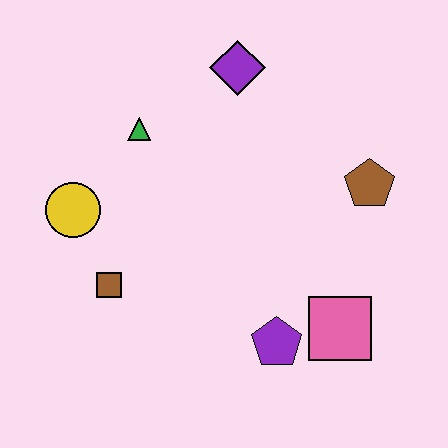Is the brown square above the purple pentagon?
Yes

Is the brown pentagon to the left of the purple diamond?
No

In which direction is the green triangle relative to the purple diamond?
The green triangle is to the left of the purple diamond.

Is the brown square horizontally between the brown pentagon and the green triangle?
No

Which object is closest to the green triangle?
The yellow circle is closest to the green triangle.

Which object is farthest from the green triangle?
The pink square is farthest from the green triangle.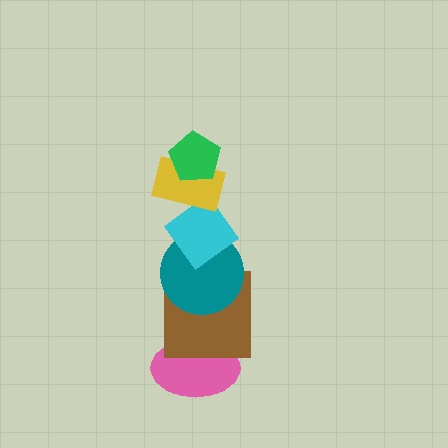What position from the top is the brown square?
The brown square is 5th from the top.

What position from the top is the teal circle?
The teal circle is 4th from the top.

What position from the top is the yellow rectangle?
The yellow rectangle is 2nd from the top.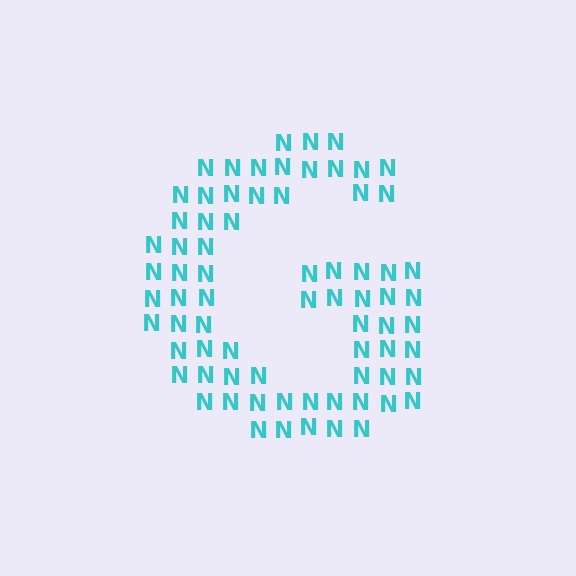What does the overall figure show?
The overall figure shows the letter G.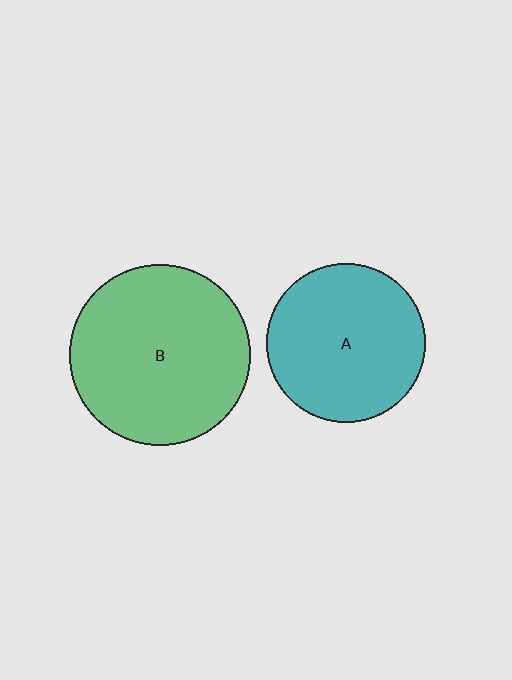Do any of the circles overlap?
No, none of the circles overlap.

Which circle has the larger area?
Circle B (green).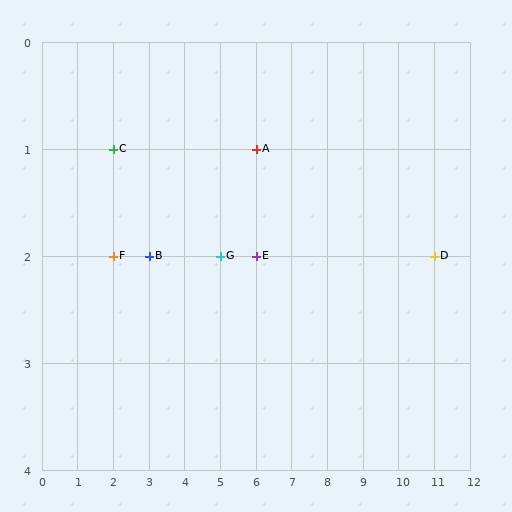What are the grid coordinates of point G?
Point G is at grid coordinates (5, 2).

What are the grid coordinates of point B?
Point B is at grid coordinates (3, 2).